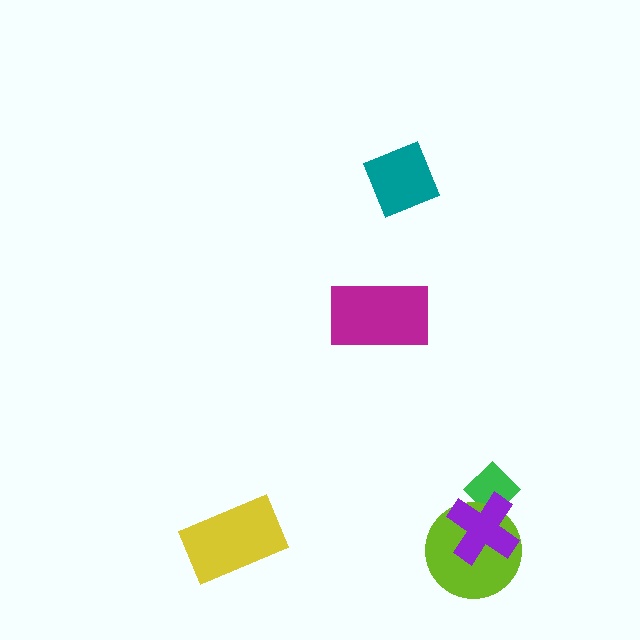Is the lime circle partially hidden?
Yes, it is partially covered by another shape.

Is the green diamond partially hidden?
Yes, it is partially covered by another shape.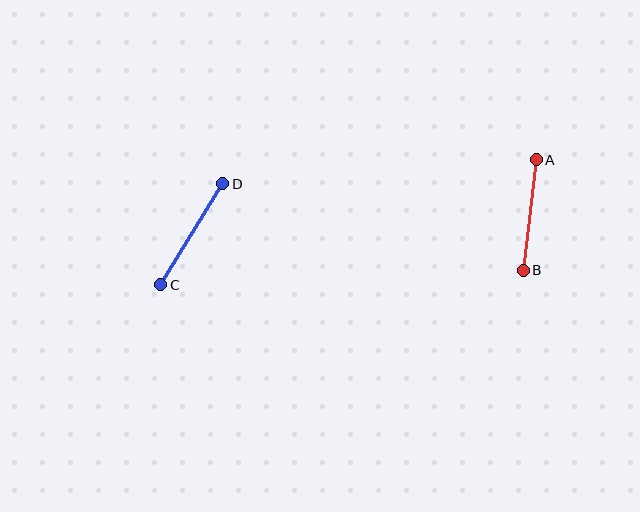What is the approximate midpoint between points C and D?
The midpoint is at approximately (192, 234) pixels.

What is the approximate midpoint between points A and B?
The midpoint is at approximately (530, 215) pixels.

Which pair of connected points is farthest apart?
Points C and D are farthest apart.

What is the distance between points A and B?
The distance is approximately 111 pixels.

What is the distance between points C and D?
The distance is approximately 118 pixels.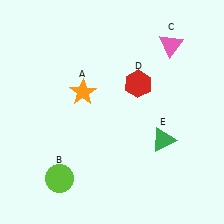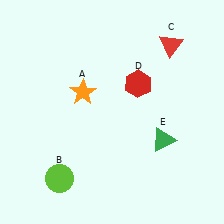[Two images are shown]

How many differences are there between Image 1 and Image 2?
There is 1 difference between the two images.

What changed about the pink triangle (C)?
In Image 1, C is pink. In Image 2, it changed to red.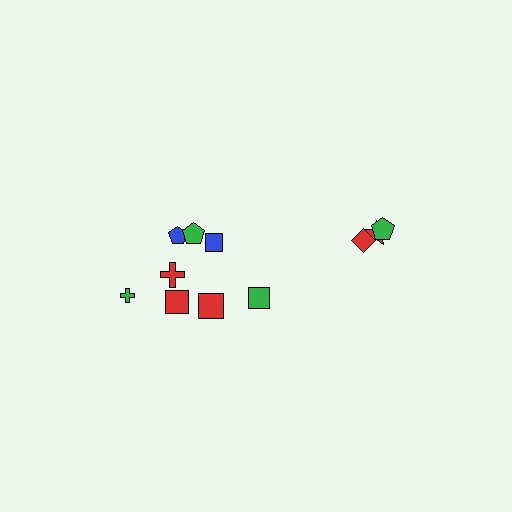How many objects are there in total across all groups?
There are 11 objects.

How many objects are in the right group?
There are 4 objects.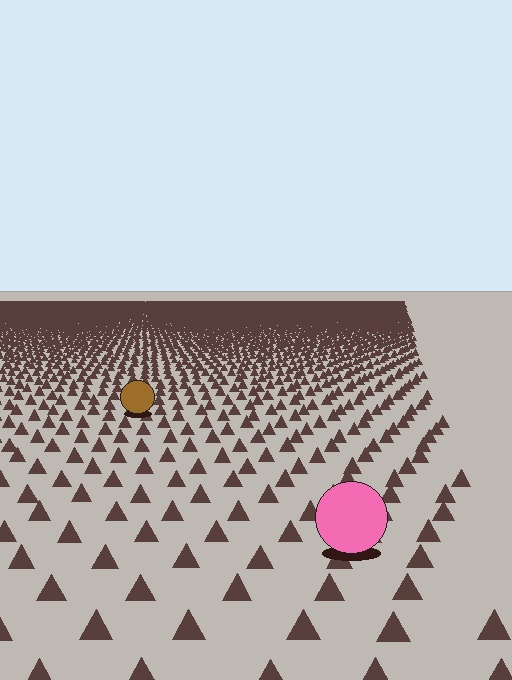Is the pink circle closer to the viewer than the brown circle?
Yes. The pink circle is closer — you can tell from the texture gradient: the ground texture is coarser near it.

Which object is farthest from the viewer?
The brown circle is farthest from the viewer. It appears smaller and the ground texture around it is denser.